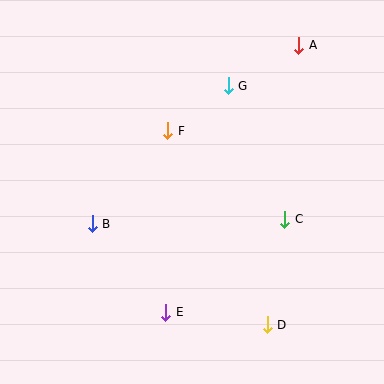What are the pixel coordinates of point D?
Point D is at (267, 325).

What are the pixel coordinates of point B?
Point B is at (92, 224).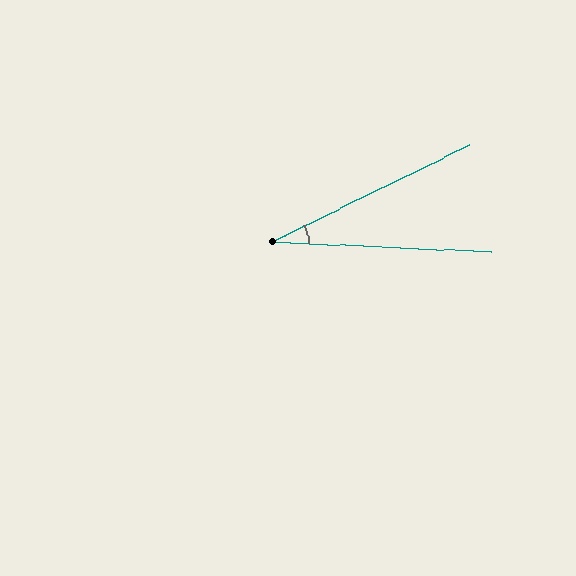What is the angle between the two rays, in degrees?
Approximately 29 degrees.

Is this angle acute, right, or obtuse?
It is acute.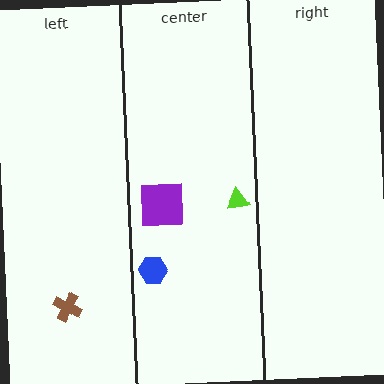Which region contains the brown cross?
The left region.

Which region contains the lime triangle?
The center region.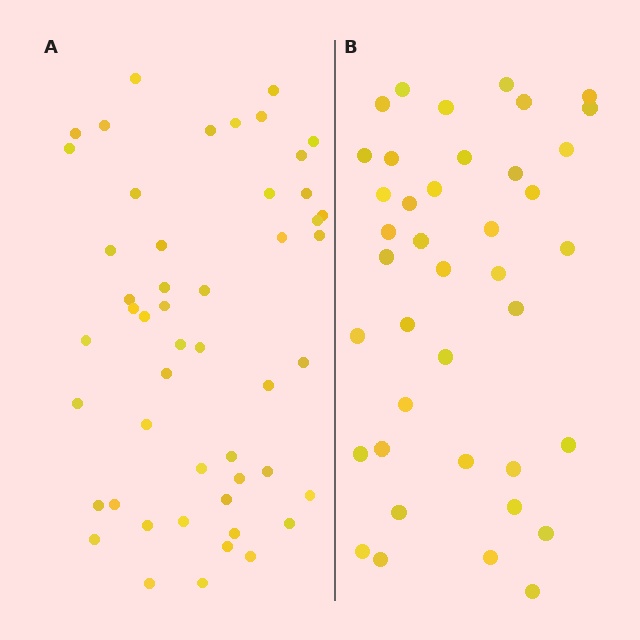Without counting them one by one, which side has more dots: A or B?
Region A (the left region) has more dots.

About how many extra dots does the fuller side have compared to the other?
Region A has roughly 10 or so more dots than region B.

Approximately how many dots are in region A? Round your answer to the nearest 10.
About 50 dots.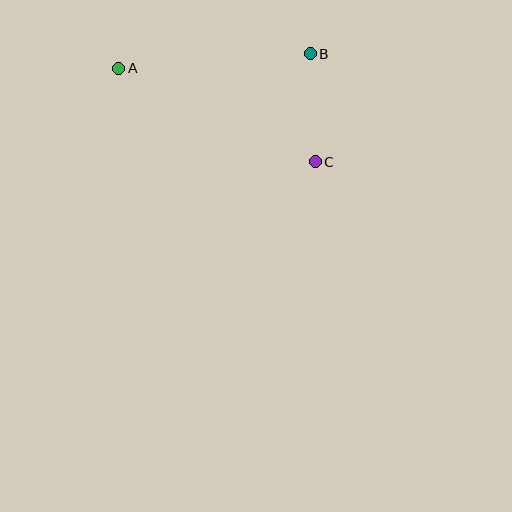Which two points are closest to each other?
Points B and C are closest to each other.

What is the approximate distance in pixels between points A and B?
The distance between A and B is approximately 192 pixels.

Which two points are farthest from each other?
Points A and C are farthest from each other.